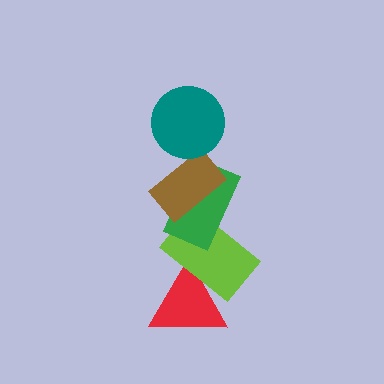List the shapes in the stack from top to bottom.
From top to bottom: the teal circle, the brown rectangle, the green rectangle, the lime rectangle, the red triangle.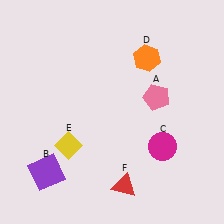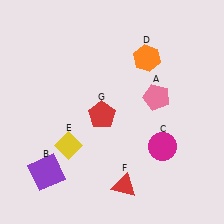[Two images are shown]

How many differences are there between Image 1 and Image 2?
There is 1 difference between the two images.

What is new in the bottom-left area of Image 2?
A red pentagon (G) was added in the bottom-left area of Image 2.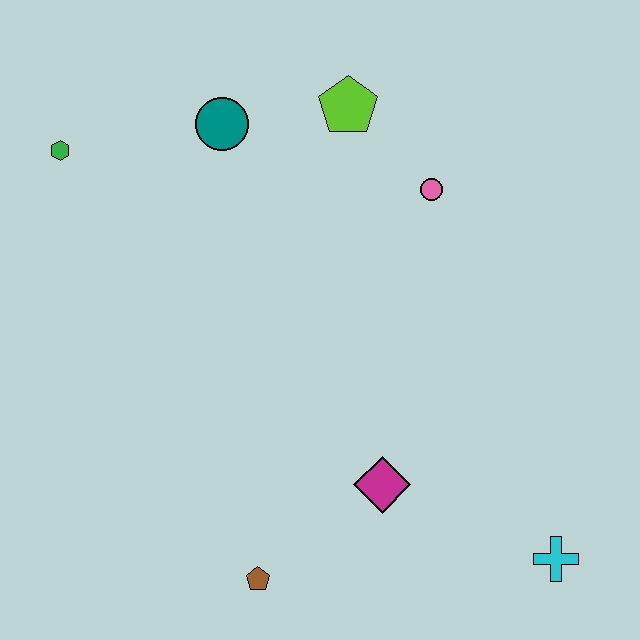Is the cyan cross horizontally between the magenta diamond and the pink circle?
No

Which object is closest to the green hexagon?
The teal circle is closest to the green hexagon.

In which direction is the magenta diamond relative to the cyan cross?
The magenta diamond is to the left of the cyan cross.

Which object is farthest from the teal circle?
The cyan cross is farthest from the teal circle.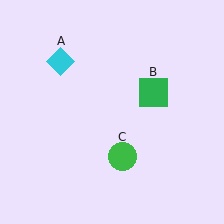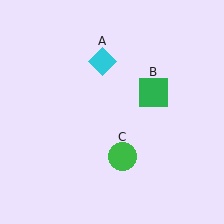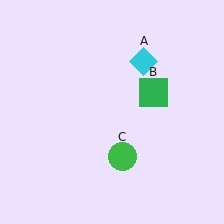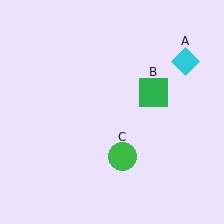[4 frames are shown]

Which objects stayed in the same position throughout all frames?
Green square (object B) and green circle (object C) remained stationary.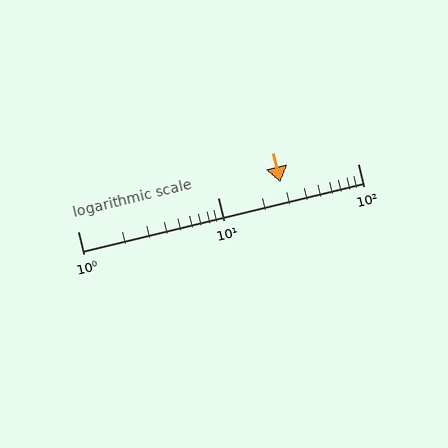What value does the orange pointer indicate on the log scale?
The pointer indicates approximately 28.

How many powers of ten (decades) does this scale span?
The scale spans 2 decades, from 1 to 100.